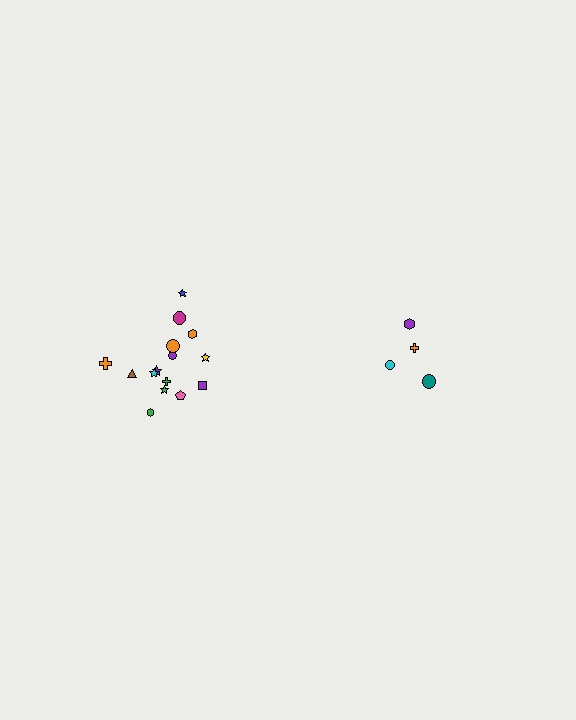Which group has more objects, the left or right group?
The left group.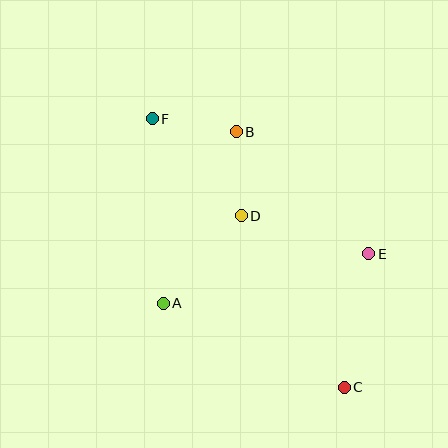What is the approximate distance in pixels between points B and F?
The distance between B and F is approximately 85 pixels.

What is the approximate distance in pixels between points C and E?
The distance between C and E is approximately 135 pixels.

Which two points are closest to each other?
Points B and D are closest to each other.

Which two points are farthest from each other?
Points C and F are farthest from each other.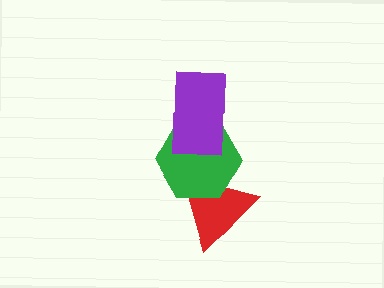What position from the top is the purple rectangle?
The purple rectangle is 1st from the top.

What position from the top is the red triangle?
The red triangle is 3rd from the top.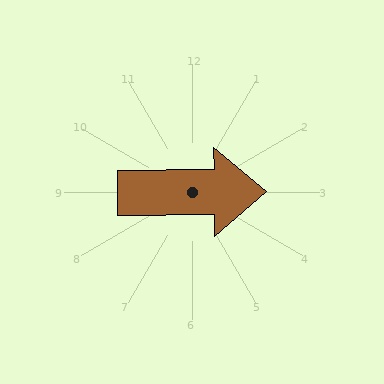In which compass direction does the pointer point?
East.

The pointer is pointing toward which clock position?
Roughly 3 o'clock.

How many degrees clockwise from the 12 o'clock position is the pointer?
Approximately 89 degrees.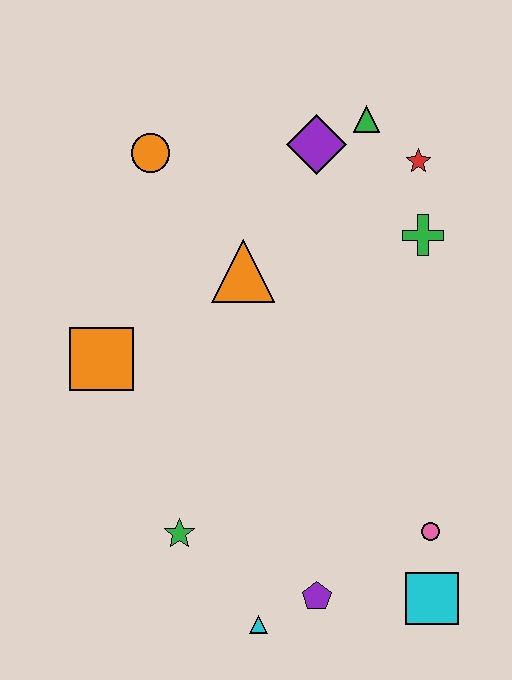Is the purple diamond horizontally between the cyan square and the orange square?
Yes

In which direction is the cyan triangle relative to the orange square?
The cyan triangle is below the orange square.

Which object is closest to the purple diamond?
The green triangle is closest to the purple diamond.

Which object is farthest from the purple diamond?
The cyan triangle is farthest from the purple diamond.